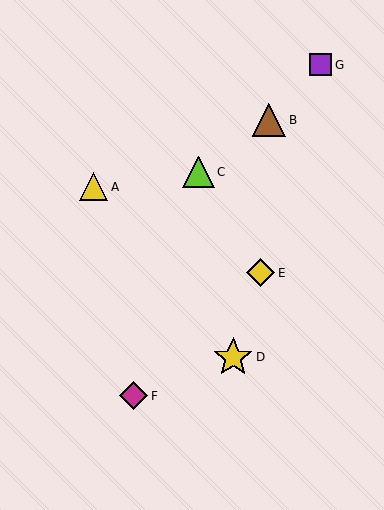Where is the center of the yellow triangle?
The center of the yellow triangle is at (94, 187).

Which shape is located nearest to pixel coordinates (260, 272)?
The yellow diamond (labeled E) at (260, 273) is nearest to that location.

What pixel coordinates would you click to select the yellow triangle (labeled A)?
Click at (94, 187) to select the yellow triangle A.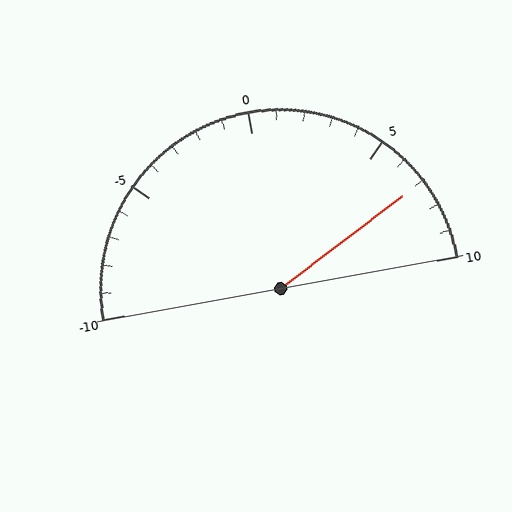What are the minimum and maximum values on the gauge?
The gauge ranges from -10 to 10.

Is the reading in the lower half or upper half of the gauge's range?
The reading is in the upper half of the range (-10 to 10).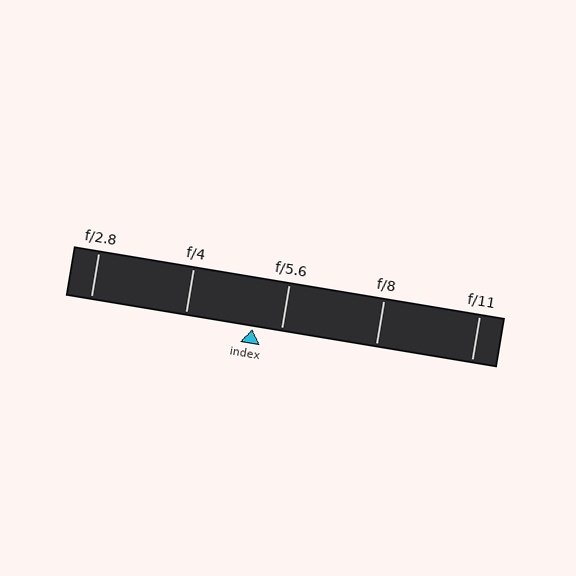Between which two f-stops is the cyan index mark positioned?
The index mark is between f/4 and f/5.6.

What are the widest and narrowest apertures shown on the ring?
The widest aperture shown is f/2.8 and the narrowest is f/11.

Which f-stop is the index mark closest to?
The index mark is closest to f/5.6.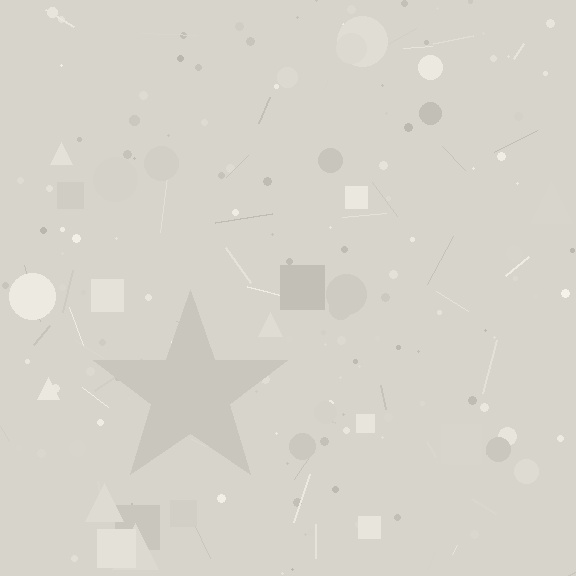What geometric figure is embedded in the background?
A star is embedded in the background.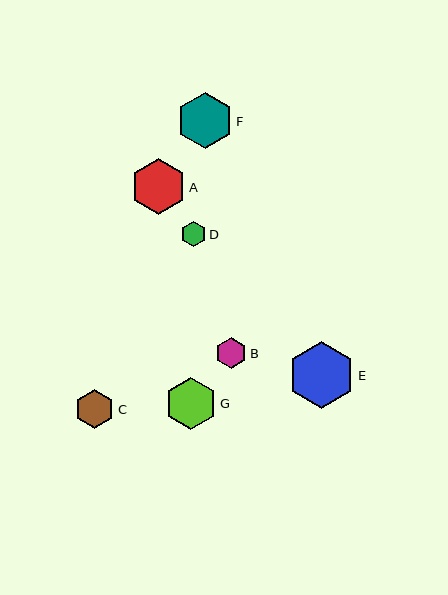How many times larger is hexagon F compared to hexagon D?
Hexagon F is approximately 2.2 times the size of hexagon D.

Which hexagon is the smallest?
Hexagon D is the smallest with a size of approximately 25 pixels.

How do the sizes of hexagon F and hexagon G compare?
Hexagon F and hexagon G are approximately the same size.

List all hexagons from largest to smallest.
From largest to smallest: E, F, A, G, C, B, D.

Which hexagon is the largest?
Hexagon E is the largest with a size of approximately 67 pixels.